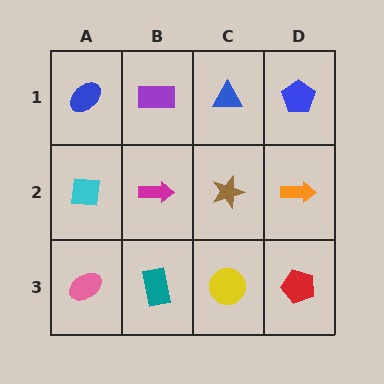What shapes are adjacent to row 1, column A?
A cyan square (row 2, column A), a purple rectangle (row 1, column B).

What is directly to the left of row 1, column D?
A blue triangle.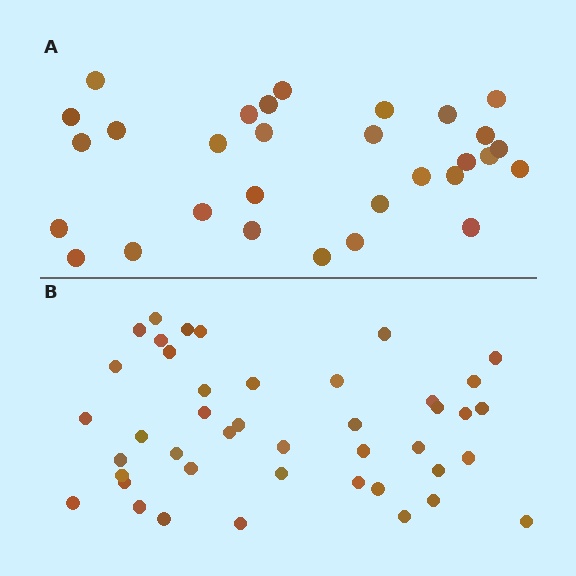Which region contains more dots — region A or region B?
Region B (the bottom region) has more dots.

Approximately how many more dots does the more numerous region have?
Region B has approximately 15 more dots than region A.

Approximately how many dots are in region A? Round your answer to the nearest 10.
About 30 dots.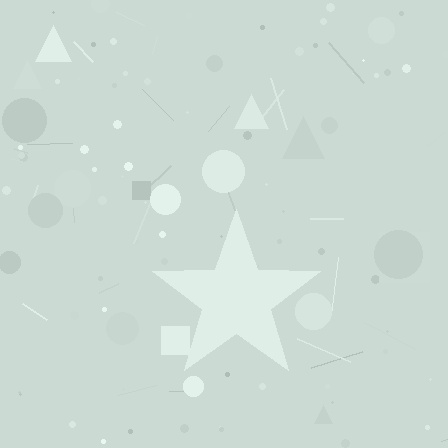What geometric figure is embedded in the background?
A star is embedded in the background.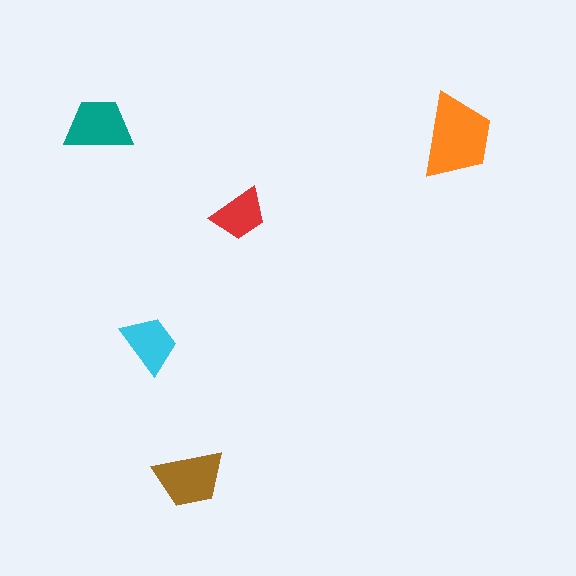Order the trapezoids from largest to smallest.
the orange one, the brown one, the teal one, the cyan one, the red one.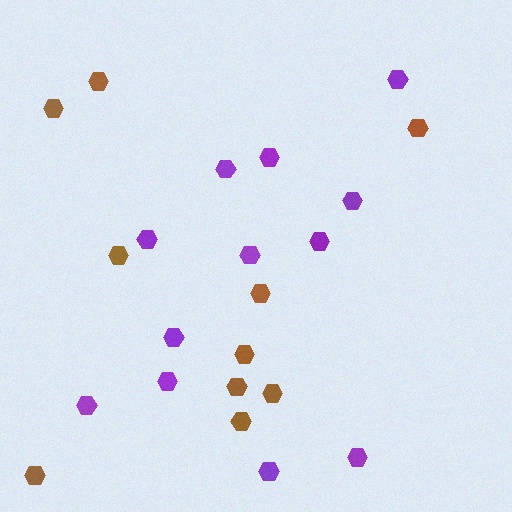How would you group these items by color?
There are 2 groups: one group of brown hexagons (10) and one group of purple hexagons (12).